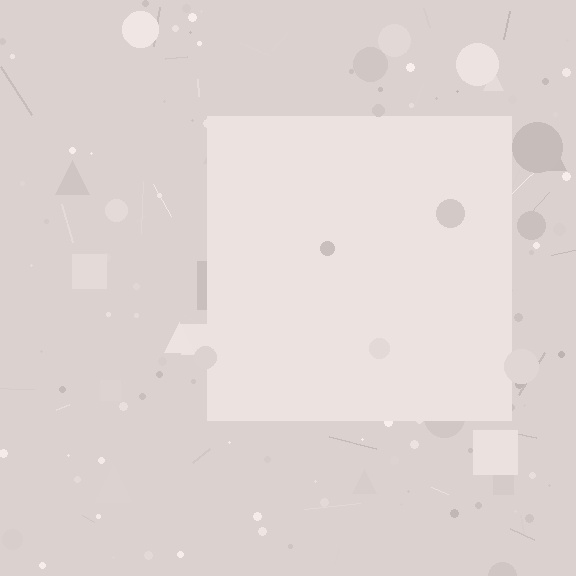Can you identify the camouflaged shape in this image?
The camouflaged shape is a square.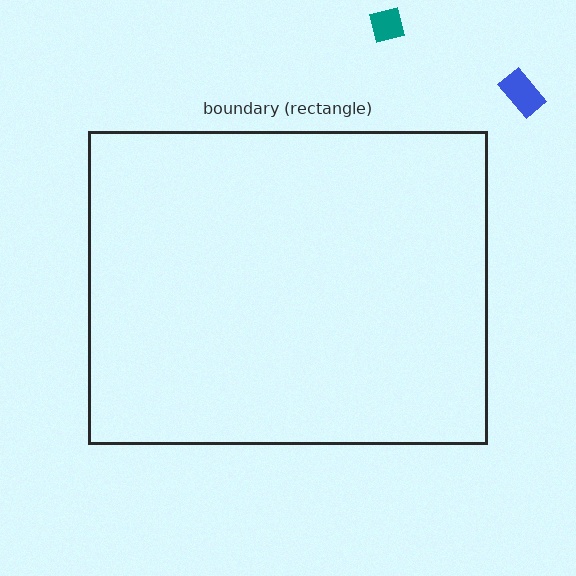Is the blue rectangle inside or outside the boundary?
Outside.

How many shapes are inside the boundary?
0 inside, 2 outside.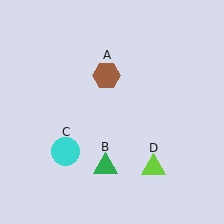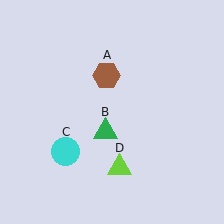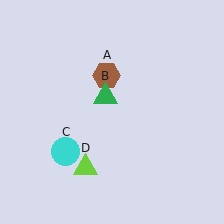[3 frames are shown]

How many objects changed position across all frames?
2 objects changed position: green triangle (object B), lime triangle (object D).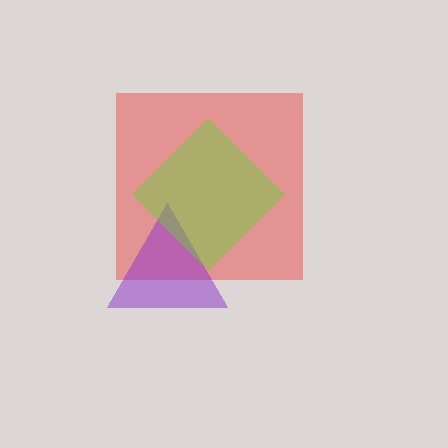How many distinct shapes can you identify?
There are 3 distinct shapes: a red square, a purple triangle, a lime diamond.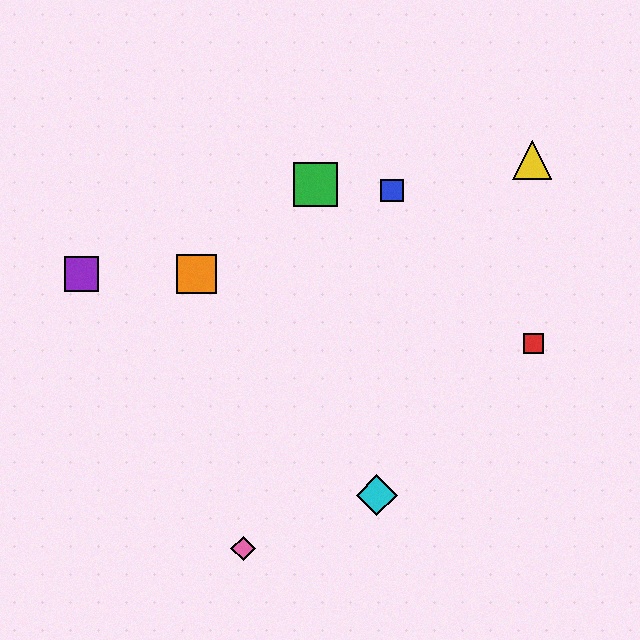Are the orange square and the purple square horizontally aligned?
Yes, both are at y≈274.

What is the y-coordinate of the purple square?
The purple square is at y≈274.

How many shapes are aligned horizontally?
2 shapes (the purple square, the orange square) are aligned horizontally.